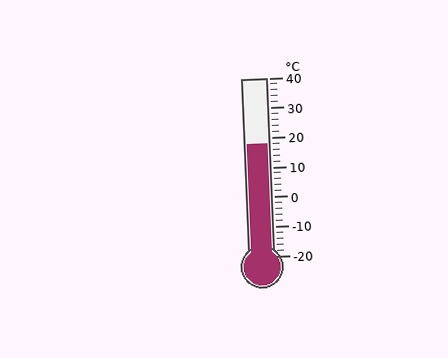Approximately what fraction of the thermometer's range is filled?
The thermometer is filled to approximately 65% of its range.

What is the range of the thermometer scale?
The thermometer scale ranges from -20°C to 40°C.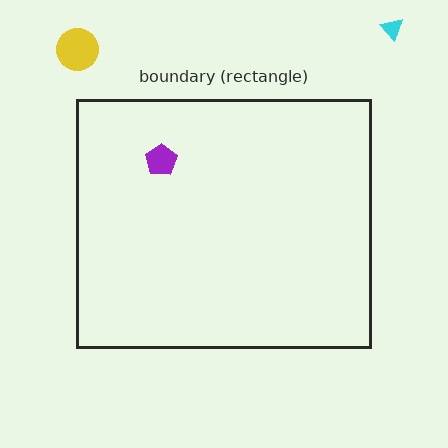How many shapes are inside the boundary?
1 inside, 2 outside.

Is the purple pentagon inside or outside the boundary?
Inside.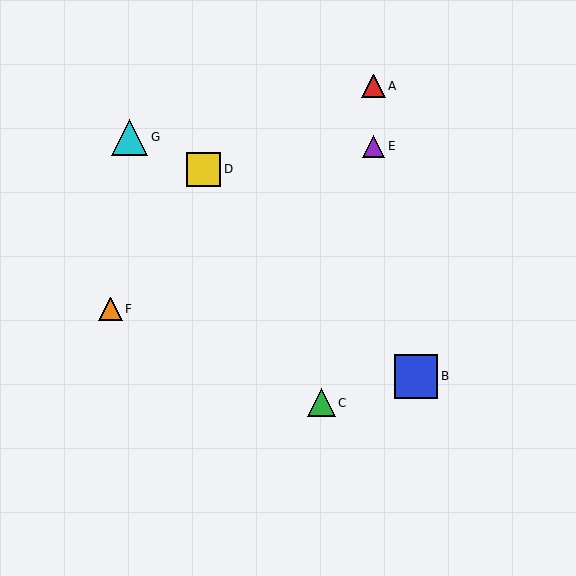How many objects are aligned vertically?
2 objects (A, E) are aligned vertically.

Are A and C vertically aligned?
No, A is at x≈373 and C is at x≈321.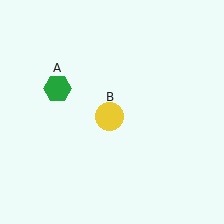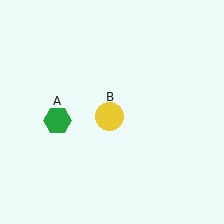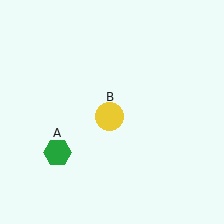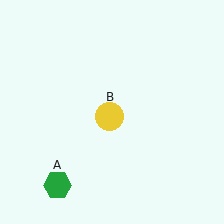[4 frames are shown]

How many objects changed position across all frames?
1 object changed position: green hexagon (object A).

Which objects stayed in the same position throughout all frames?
Yellow circle (object B) remained stationary.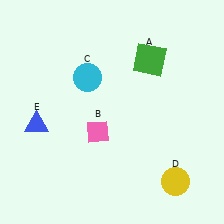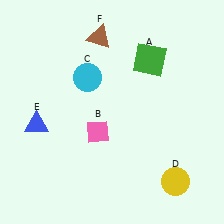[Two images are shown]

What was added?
A brown triangle (F) was added in Image 2.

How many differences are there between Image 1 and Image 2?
There is 1 difference between the two images.